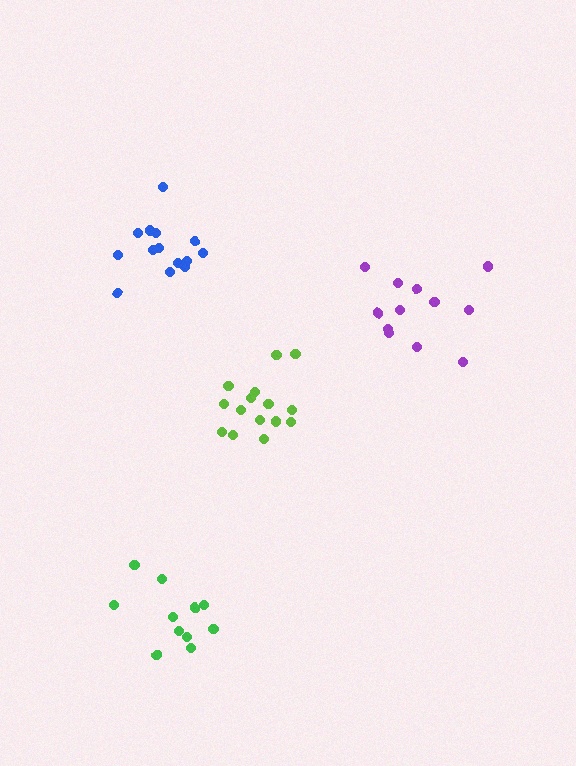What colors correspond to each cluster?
The clusters are colored: lime, purple, blue, green.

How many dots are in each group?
Group 1: 15 dots, Group 2: 12 dots, Group 3: 14 dots, Group 4: 11 dots (52 total).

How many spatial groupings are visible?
There are 4 spatial groupings.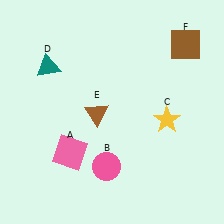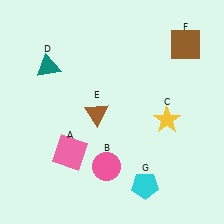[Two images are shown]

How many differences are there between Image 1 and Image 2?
There is 1 difference between the two images.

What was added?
A cyan pentagon (G) was added in Image 2.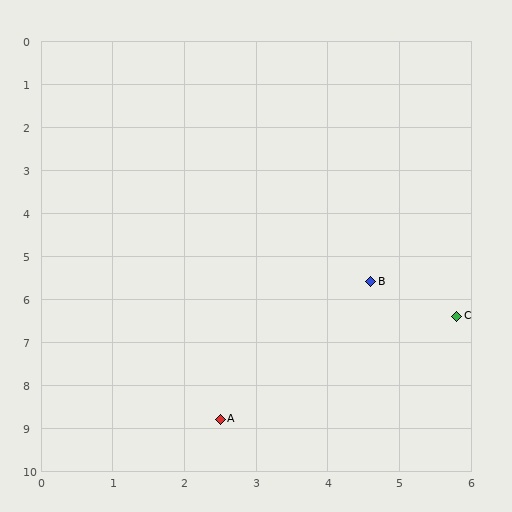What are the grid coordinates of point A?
Point A is at approximately (2.5, 8.8).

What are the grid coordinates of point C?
Point C is at approximately (5.8, 6.4).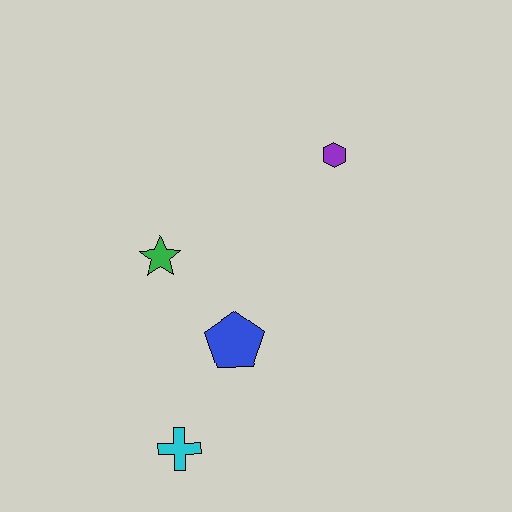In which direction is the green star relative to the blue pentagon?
The green star is above the blue pentagon.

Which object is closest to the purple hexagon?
The green star is closest to the purple hexagon.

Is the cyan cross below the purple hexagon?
Yes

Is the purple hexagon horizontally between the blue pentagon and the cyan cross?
No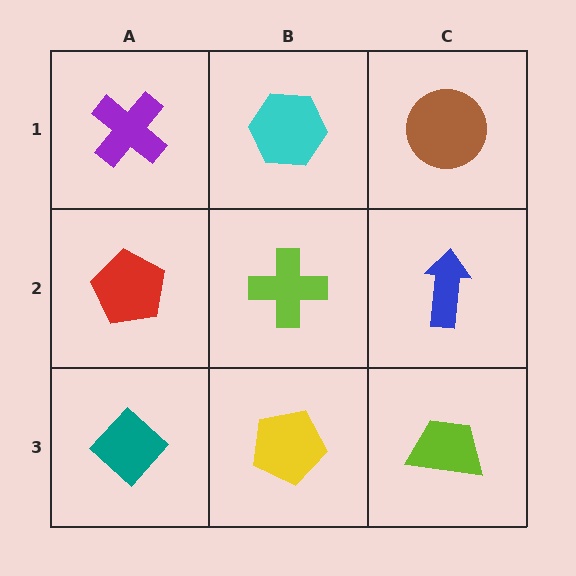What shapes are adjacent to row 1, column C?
A blue arrow (row 2, column C), a cyan hexagon (row 1, column B).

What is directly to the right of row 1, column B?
A brown circle.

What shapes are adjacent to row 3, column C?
A blue arrow (row 2, column C), a yellow pentagon (row 3, column B).